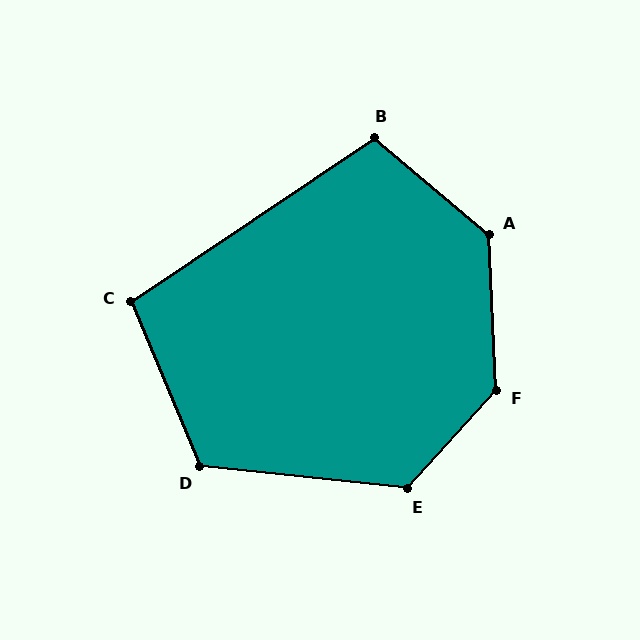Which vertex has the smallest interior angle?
C, at approximately 101 degrees.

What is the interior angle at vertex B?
Approximately 106 degrees (obtuse).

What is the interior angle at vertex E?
Approximately 126 degrees (obtuse).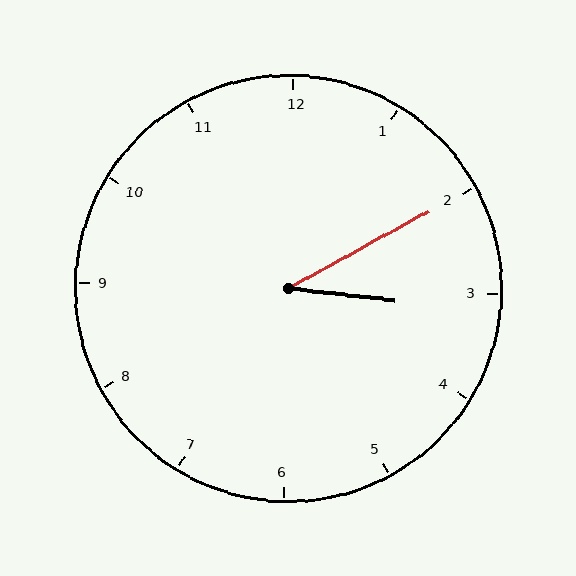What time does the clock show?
3:10.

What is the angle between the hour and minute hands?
Approximately 35 degrees.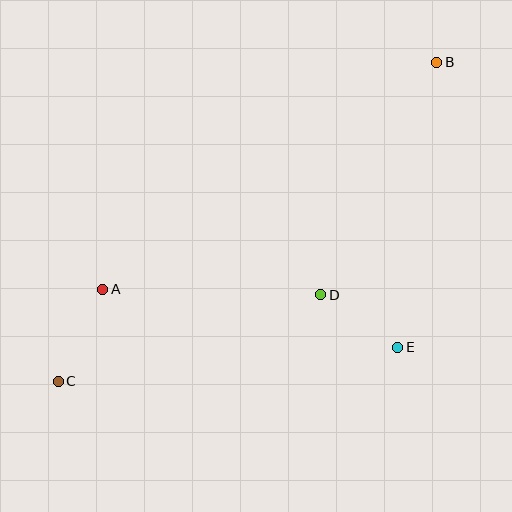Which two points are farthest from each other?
Points B and C are farthest from each other.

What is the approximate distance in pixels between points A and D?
The distance between A and D is approximately 218 pixels.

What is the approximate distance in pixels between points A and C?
The distance between A and C is approximately 102 pixels.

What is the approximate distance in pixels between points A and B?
The distance between A and B is approximately 404 pixels.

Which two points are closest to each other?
Points D and E are closest to each other.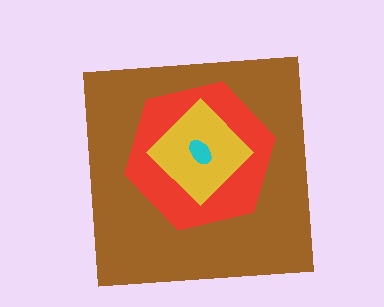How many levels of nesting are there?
4.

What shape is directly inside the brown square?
The red hexagon.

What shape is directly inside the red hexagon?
The yellow diamond.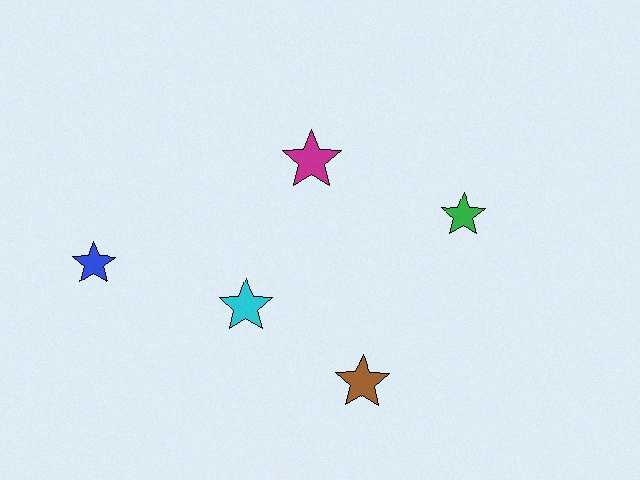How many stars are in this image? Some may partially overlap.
There are 5 stars.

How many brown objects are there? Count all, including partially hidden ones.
There is 1 brown object.